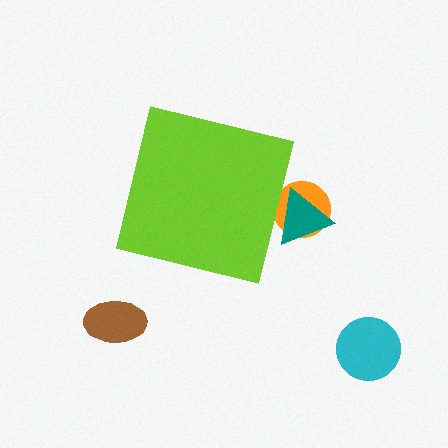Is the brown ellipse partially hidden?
No, the brown ellipse is fully visible.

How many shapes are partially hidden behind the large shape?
2 shapes are partially hidden.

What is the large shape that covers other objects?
A lime square.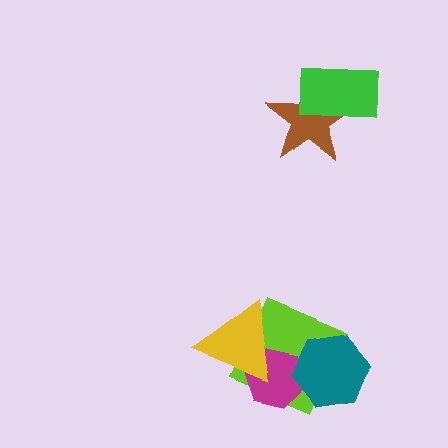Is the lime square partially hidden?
Yes, it is partially covered by another shape.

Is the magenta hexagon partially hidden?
Yes, it is partially covered by another shape.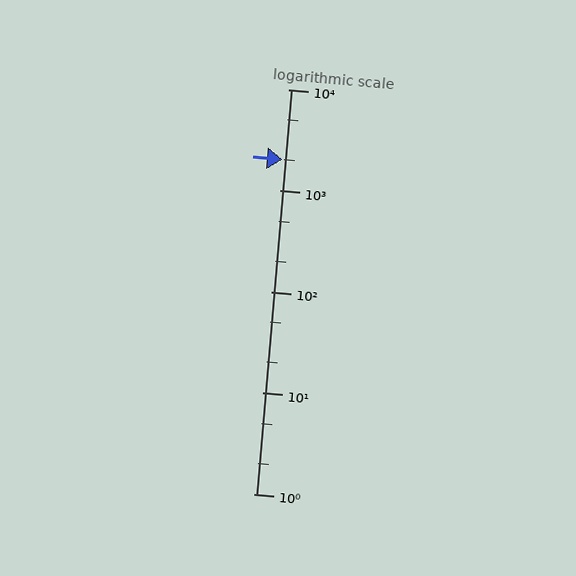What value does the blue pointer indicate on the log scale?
The pointer indicates approximately 2000.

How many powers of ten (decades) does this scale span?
The scale spans 4 decades, from 1 to 10000.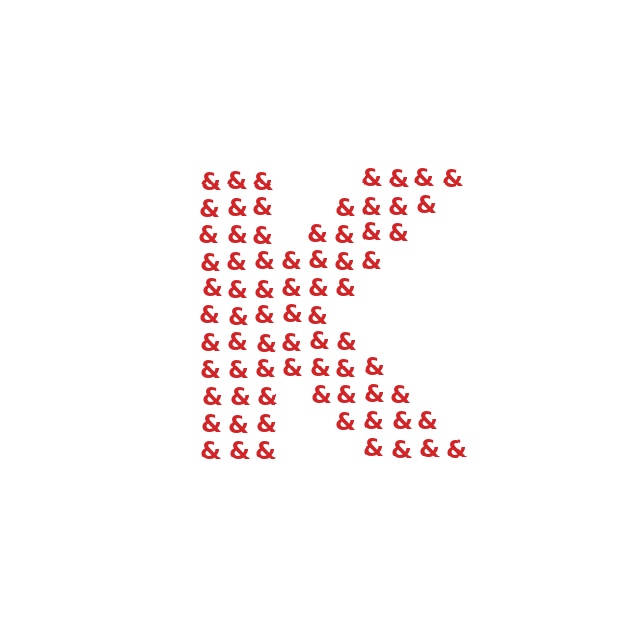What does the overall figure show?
The overall figure shows the letter K.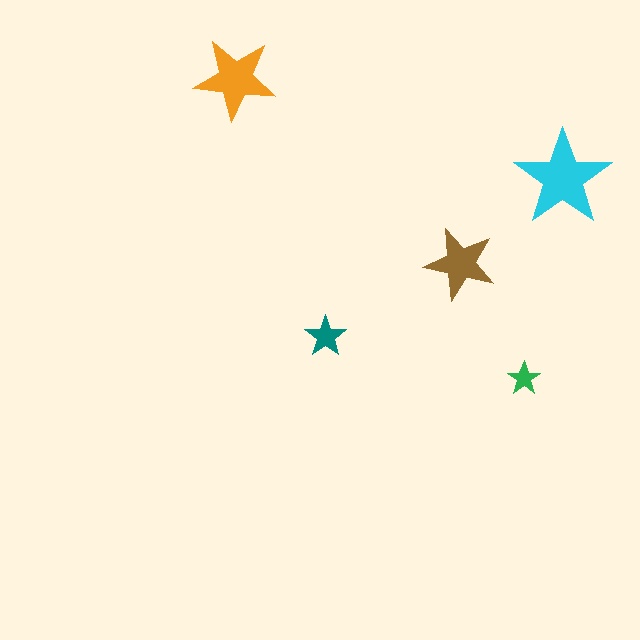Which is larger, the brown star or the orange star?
The orange one.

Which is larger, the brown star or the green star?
The brown one.